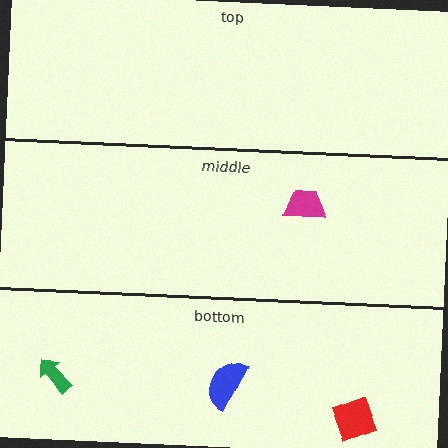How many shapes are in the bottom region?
3.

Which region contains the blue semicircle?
The bottom region.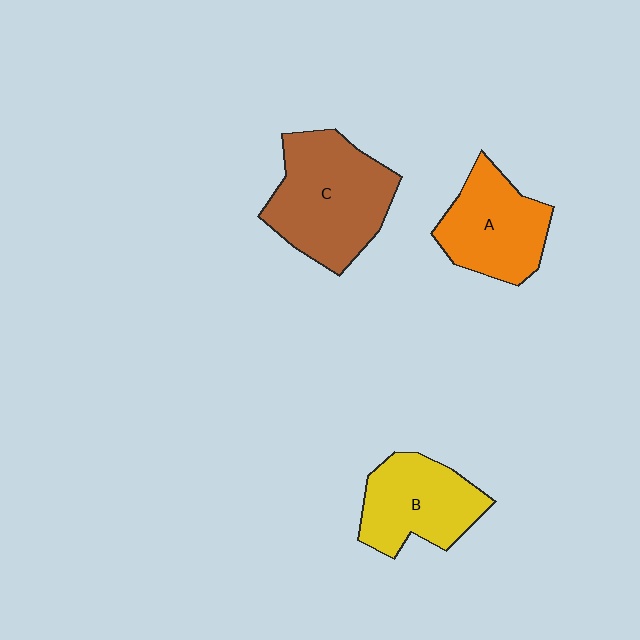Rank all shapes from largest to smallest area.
From largest to smallest: C (brown), A (orange), B (yellow).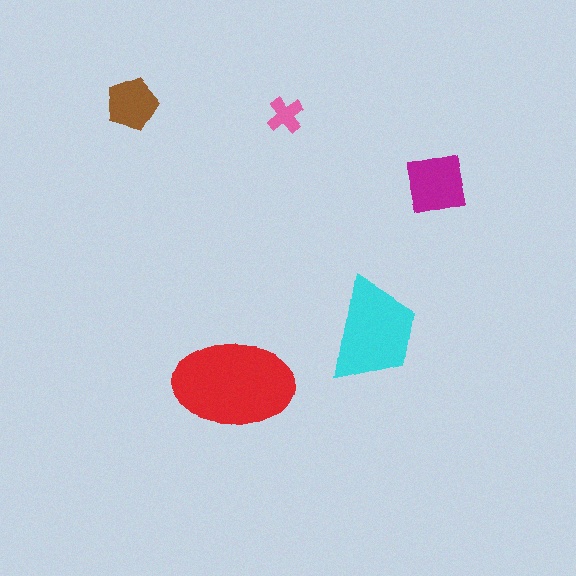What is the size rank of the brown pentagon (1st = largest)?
4th.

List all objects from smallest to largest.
The pink cross, the brown pentagon, the magenta square, the cyan trapezoid, the red ellipse.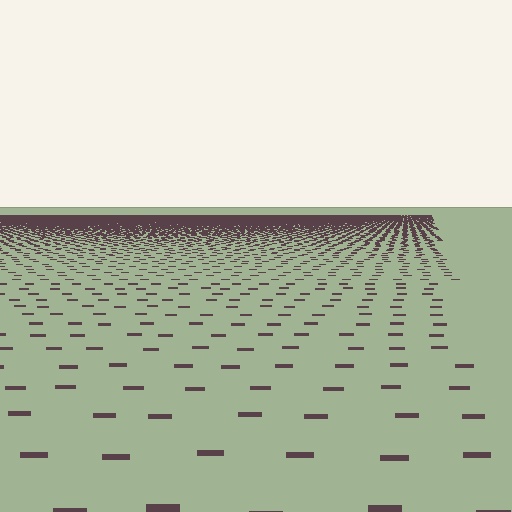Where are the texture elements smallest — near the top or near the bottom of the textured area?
Near the top.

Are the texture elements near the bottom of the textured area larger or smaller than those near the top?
Larger. Near the bottom, elements are closer to the viewer and appear at a bigger on-screen size.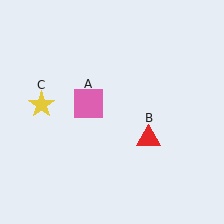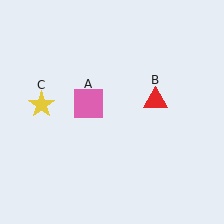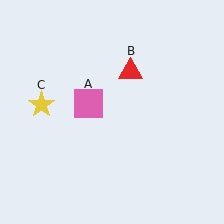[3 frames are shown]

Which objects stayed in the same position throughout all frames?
Pink square (object A) and yellow star (object C) remained stationary.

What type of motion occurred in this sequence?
The red triangle (object B) rotated counterclockwise around the center of the scene.